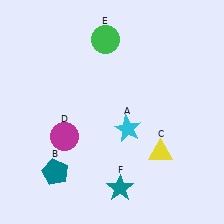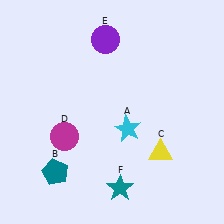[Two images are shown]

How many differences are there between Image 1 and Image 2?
There is 1 difference between the two images.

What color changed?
The circle (E) changed from green in Image 1 to purple in Image 2.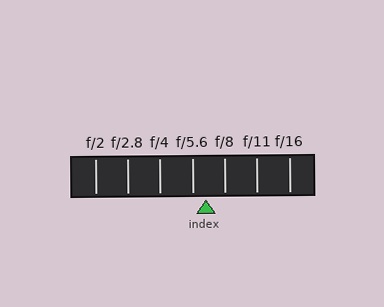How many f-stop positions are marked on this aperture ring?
There are 7 f-stop positions marked.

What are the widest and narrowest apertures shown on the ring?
The widest aperture shown is f/2 and the narrowest is f/16.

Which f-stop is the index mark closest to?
The index mark is closest to f/5.6.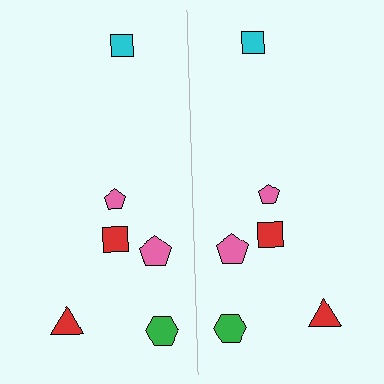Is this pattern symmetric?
Yes, this pattern has bilateral (reflection) symmetry.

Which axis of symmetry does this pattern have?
The pattern has a vertical axis of symmetry running through the center of the image.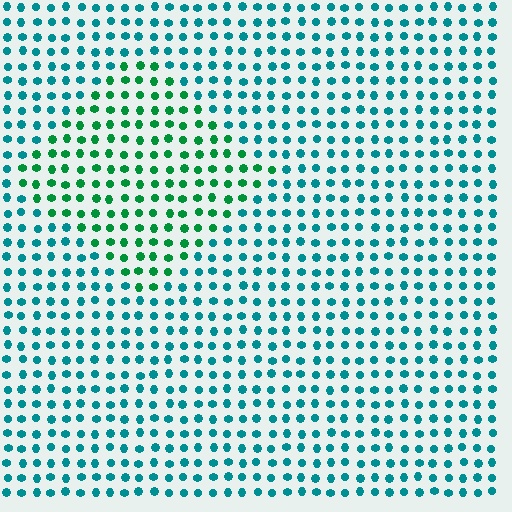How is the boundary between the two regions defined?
The boundary is defined purely by a slight shift in hue (about 39 degrees). Spacing, size, and orientation are identical on both sides.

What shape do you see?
I see a diamond.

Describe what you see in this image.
The image is filled with small teal elements in a uniform arrangement. A diamond-shaped region is visible where the elements are tinted to a slightly different hue, forming a subtle color boundary.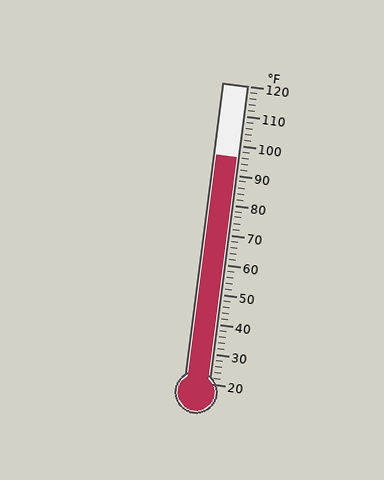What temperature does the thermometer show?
The thermometer shows approximately 96°F.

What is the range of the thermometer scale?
The thermometer scale ranges from 20°F to 120°F.